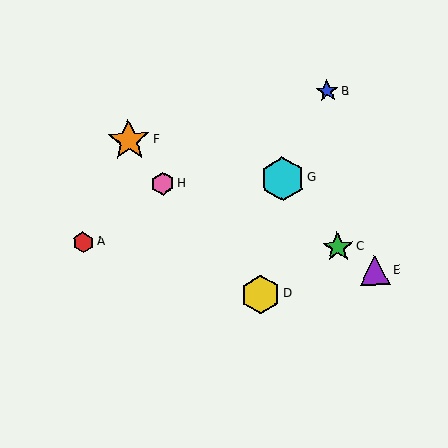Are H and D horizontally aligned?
No, H is at y≈184 and D is at y≈295.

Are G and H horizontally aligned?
Yes, both are at y≈179.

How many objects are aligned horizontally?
2 objects (G, H) are aligned horizontally.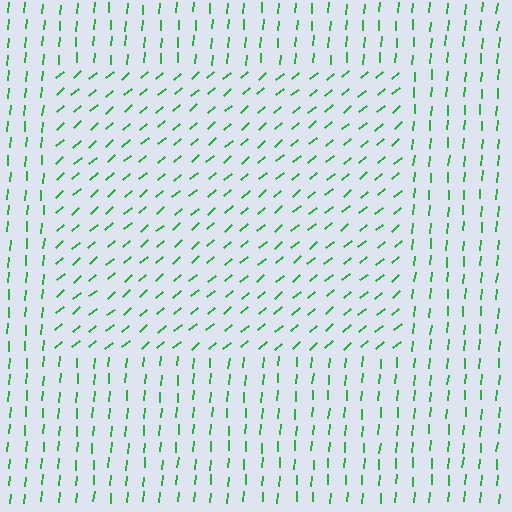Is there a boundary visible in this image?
Yes, there is a texture boundary formed by a change in line orientation.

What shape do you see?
I see a rectangle.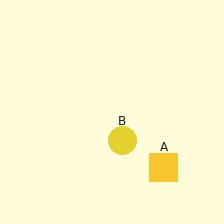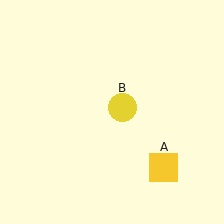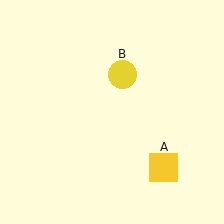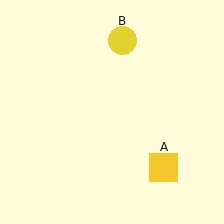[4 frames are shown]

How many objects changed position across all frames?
1 object changed position: yellow circle (object B).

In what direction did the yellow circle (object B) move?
The yellow circle (object B) moved up.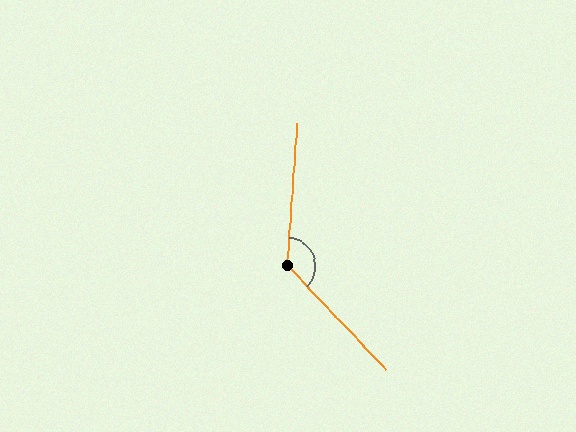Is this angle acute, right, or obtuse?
It is obtuse.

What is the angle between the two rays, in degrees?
Approximately 132 degrees.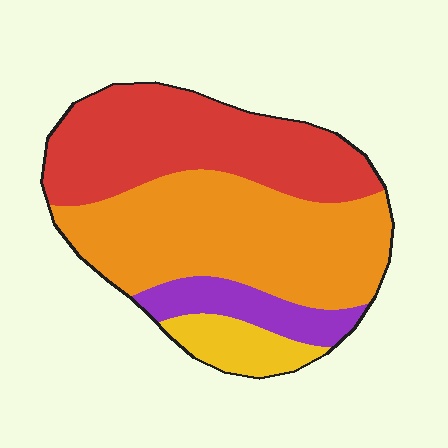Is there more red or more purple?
Red.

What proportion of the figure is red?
Red covers about 35% of the figure.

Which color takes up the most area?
Orange, at roughly 45%.